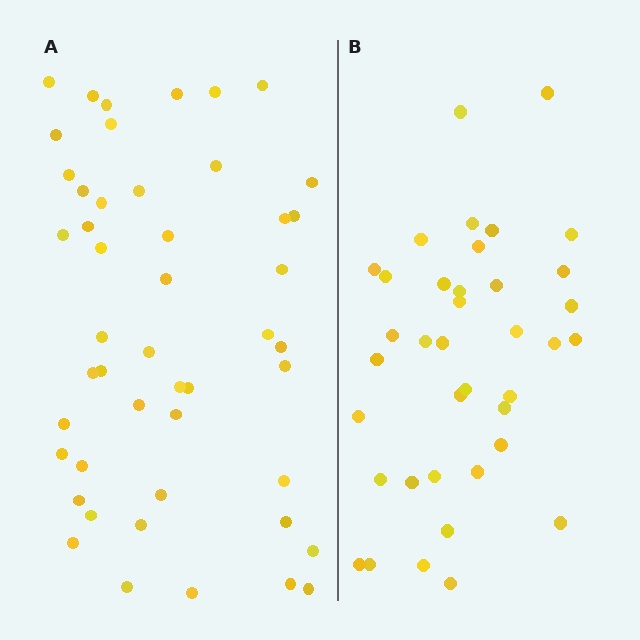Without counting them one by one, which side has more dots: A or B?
Region A (the left region) has more dots.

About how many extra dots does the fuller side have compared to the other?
Region A has roughly 10 or so more dots than region B.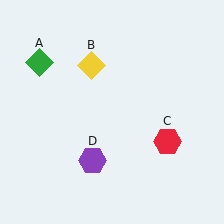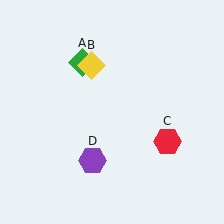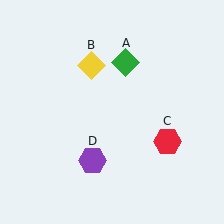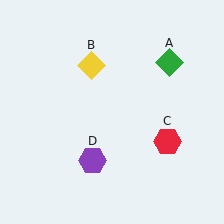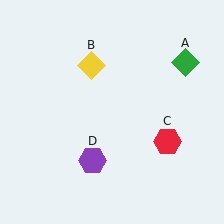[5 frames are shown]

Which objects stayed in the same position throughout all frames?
Yellow diamond (object B) and red hexagon (object C) and purple hexagon (object D) remained stationary.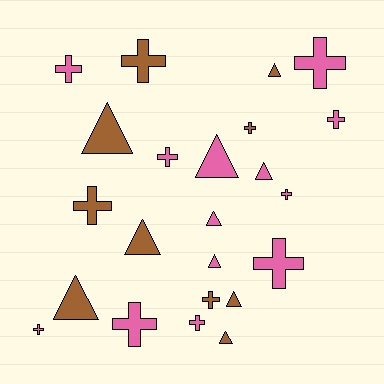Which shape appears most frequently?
Cross, with 13 objects.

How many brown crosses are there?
There are 4 brown crosses.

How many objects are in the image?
There are 23 objects.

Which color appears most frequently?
Pink, with 13 objects.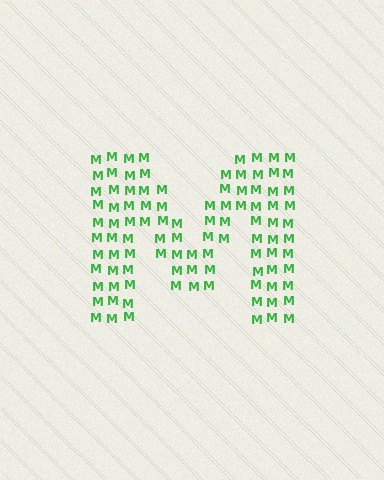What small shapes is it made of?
It is made of small letter M's.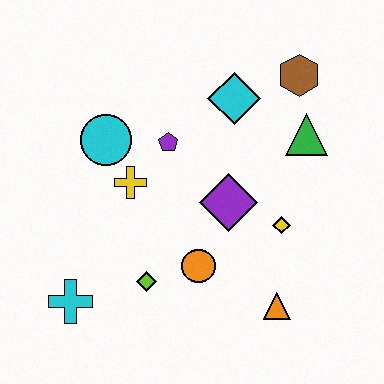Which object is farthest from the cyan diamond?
The cyan cross is farthest from the cyan diamond.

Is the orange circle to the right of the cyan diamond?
No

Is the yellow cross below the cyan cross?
No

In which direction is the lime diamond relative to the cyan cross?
The lime diamond is to the right of the cyan cross.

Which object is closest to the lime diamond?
The orange circle is closest to the lime diamond.